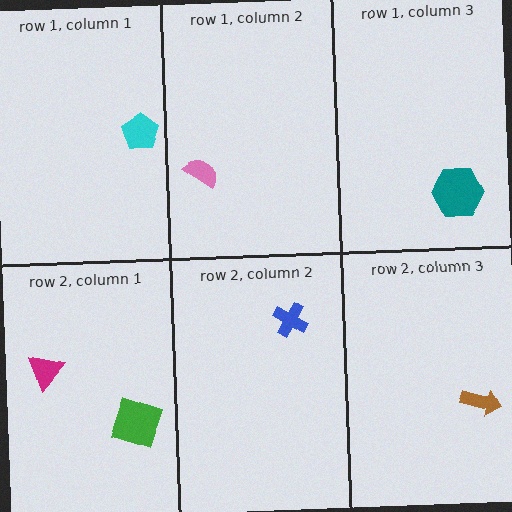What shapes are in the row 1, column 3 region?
The teal hexagon.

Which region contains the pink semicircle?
The row 1, column 2 region.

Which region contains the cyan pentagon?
The row 1, column 1 region.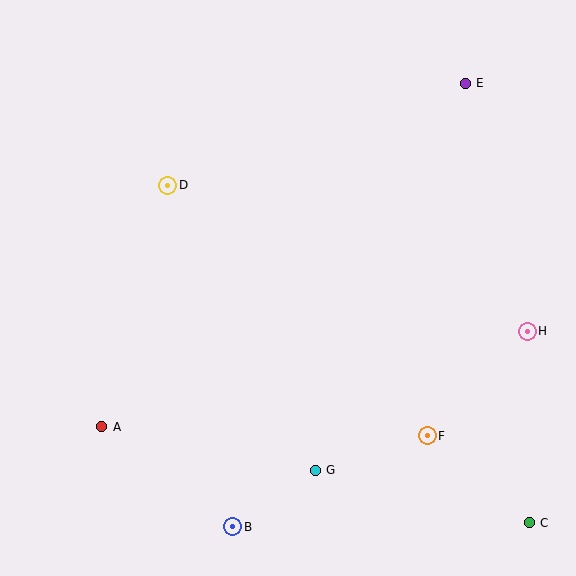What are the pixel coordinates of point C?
Point C is at (529, 523).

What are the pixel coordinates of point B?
Point B is at (232, 527).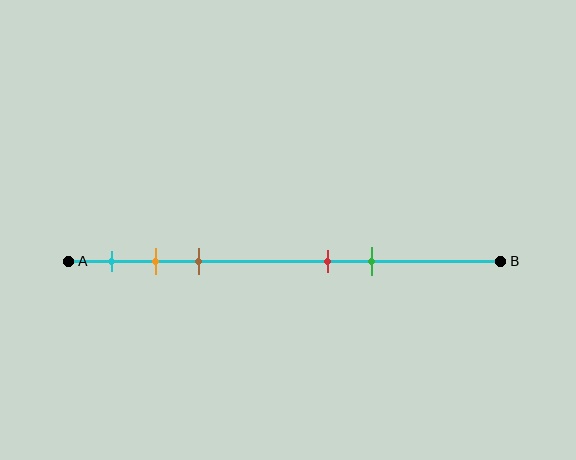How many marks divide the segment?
There are 5 marks dividing the segment.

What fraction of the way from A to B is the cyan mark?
The cyan mark is approximately 10% (0.1) of the way from A to B.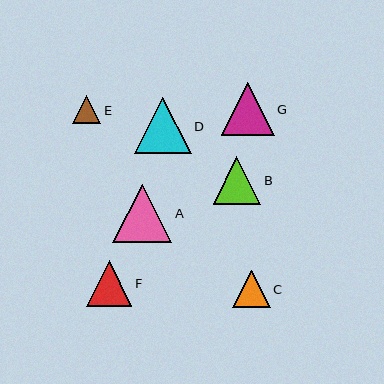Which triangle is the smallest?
Triangle E is the smallest with a size of approximately 28 pixels.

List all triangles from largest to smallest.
From largest to smallest: A, D, G, B, F, C, E.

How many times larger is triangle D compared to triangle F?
Triangle D is approximately 1.2 times the size of triangle F.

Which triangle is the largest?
Triangle A is the largest with a size of approximately 59 pixels.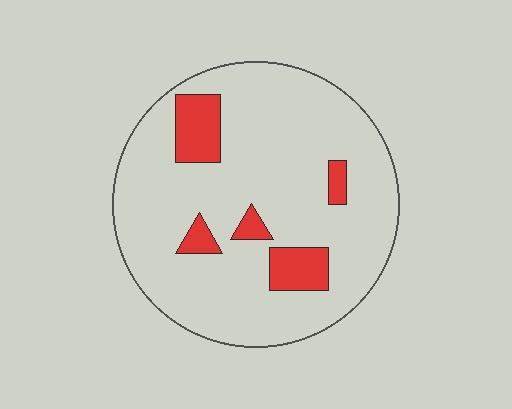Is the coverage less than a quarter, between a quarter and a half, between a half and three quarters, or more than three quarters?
Less than a quarter.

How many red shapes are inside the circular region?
5.